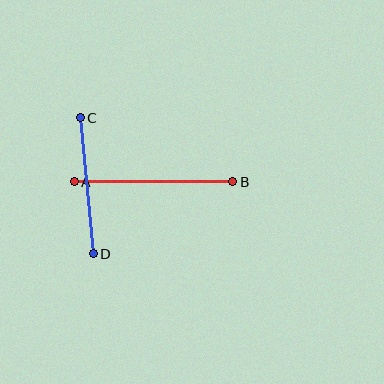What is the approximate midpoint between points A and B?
The midpoint is at approximately (154, 182) pixels.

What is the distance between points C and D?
The distance is approximately 136 pixels.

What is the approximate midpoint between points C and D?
The midpoint is at approximately (87, 186) pixels.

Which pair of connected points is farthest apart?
Points A and B are farthest apart.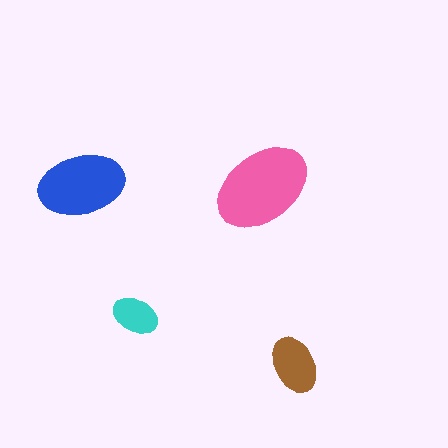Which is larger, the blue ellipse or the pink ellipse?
The pink one.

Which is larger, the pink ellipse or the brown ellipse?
The pink one.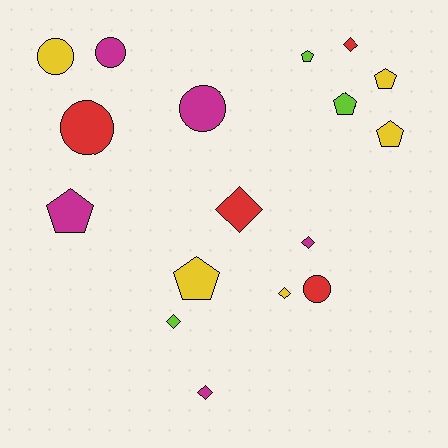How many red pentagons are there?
There are no red pentagons.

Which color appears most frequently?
Yellow, with 5 objects.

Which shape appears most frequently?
Diamond, with 6 objects.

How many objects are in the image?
There are 17 objects.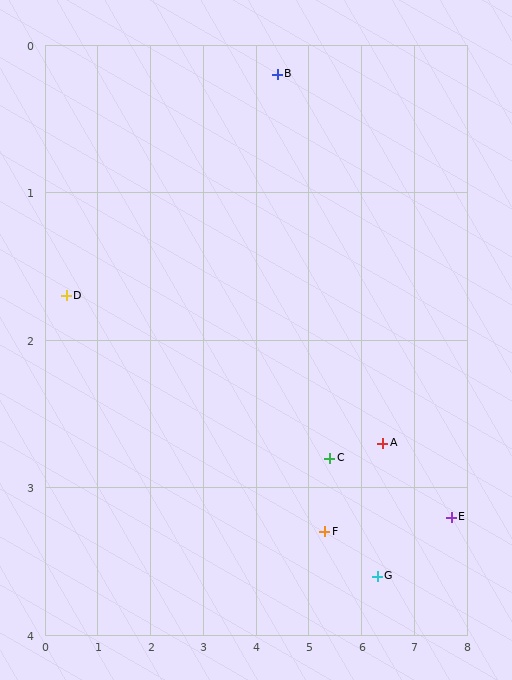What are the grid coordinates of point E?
Point E is at approximately (7.7, 3.2).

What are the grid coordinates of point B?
Point B is at approximately (4.4, 0.2).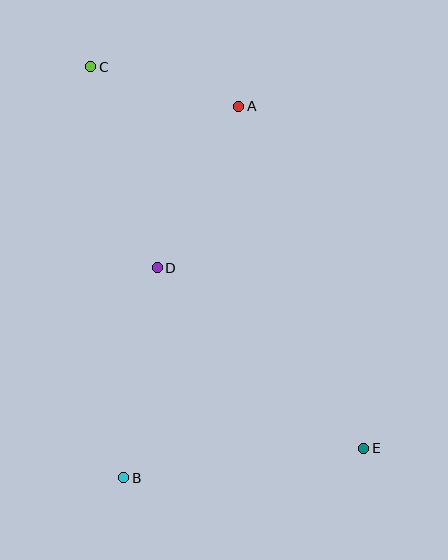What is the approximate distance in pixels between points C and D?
The distance between C and D is approximately 212 pixels.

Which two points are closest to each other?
Points A and C are closest to each other.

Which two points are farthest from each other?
Points C and E are farthest from each other.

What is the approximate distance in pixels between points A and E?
The distance between A and E is approximately 364 pixels.